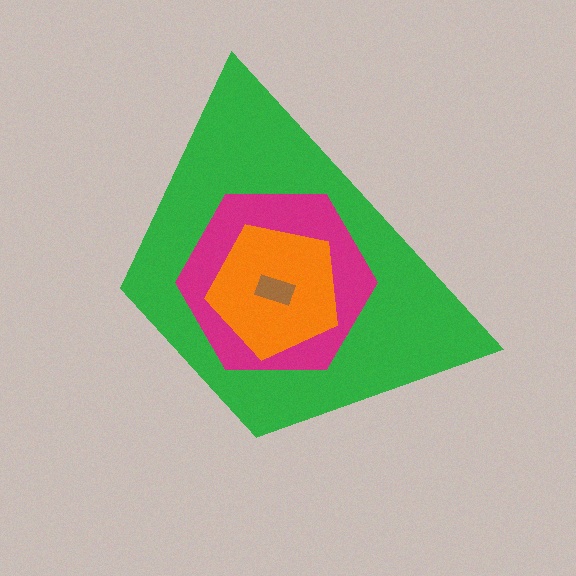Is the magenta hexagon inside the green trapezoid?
Yes.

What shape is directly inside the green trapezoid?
The magenta hexagon.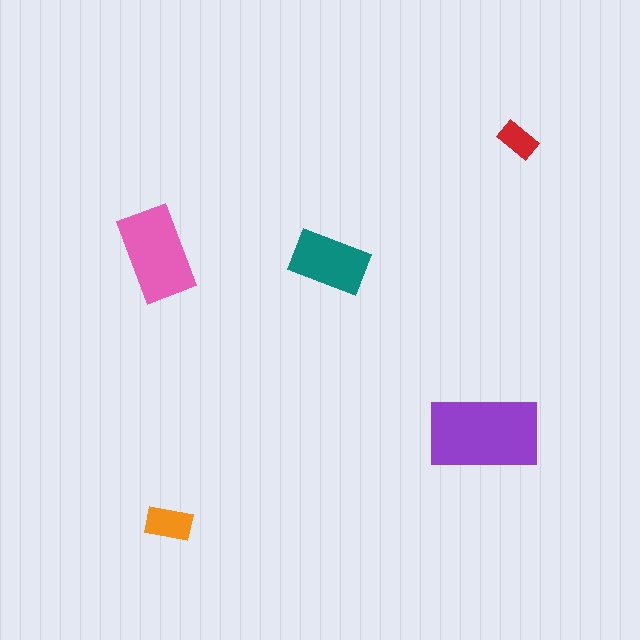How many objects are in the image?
There are 5 objects in the image.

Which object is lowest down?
The orange rectangle is bottommost.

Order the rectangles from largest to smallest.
the purple one, the pink one, the teal one, the orange one, the red one.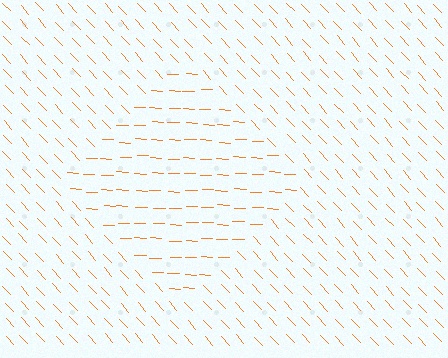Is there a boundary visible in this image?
Yes, there is a texture boundary formed by a change in line orientation.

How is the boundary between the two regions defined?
The boundary is defined purely by a change in line orientation (approximately 45 degrees difference). All lines are the same color and thickness.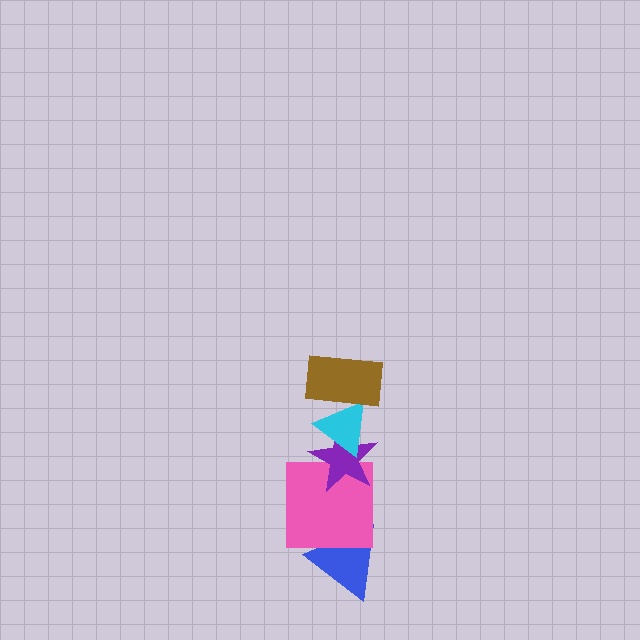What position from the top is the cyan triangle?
The cyan triangle is 2nd from the top.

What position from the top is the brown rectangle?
The brown rectangle is 1st from the top.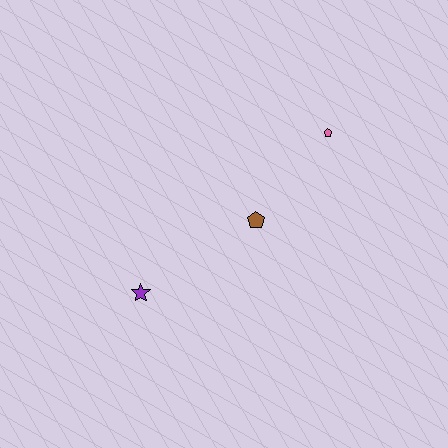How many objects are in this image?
There are 3 objects.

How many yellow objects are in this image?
There are no yellow objects.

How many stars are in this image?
There is 1 star.